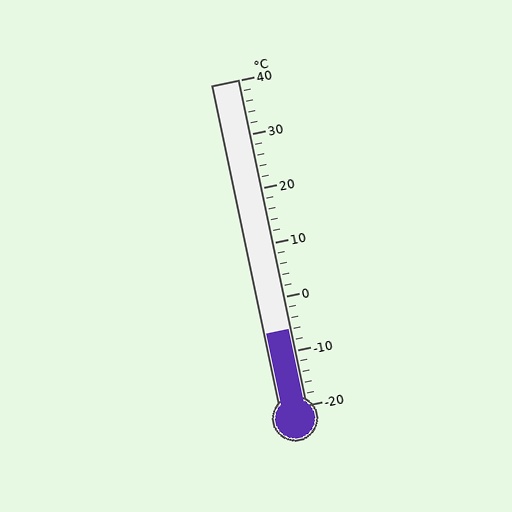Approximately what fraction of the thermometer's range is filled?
The thermometer is filled to approximately 25% of its range.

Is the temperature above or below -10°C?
The temperature is above -10°C.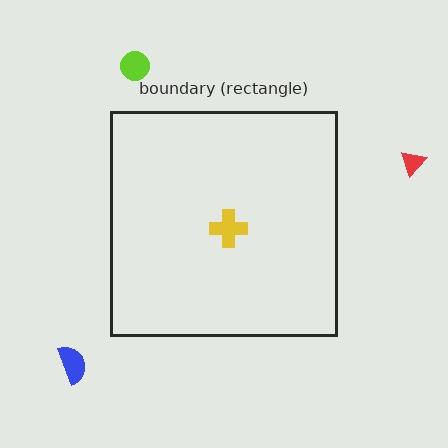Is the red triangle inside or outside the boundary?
Outside.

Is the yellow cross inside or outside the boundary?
Inside.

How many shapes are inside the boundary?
1 inside, 3 outside.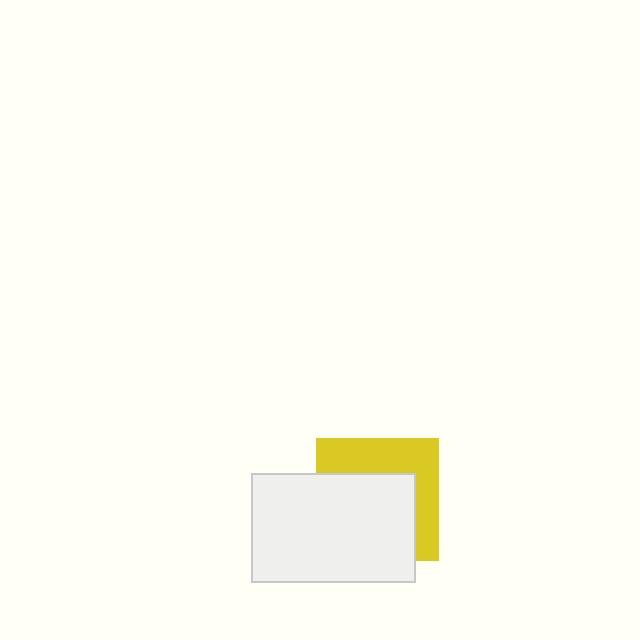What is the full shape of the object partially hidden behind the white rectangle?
The partially hidden object is a yellow square.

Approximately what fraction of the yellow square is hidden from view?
Roughly 57% of the yellow square is hidden behind the white rectangle.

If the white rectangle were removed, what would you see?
You would see the complete yellow square.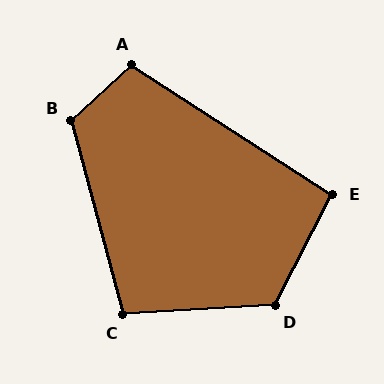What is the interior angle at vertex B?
Approximately 117 degrees (obtuse).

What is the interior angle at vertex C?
Approximately 101 degrees (obtuse).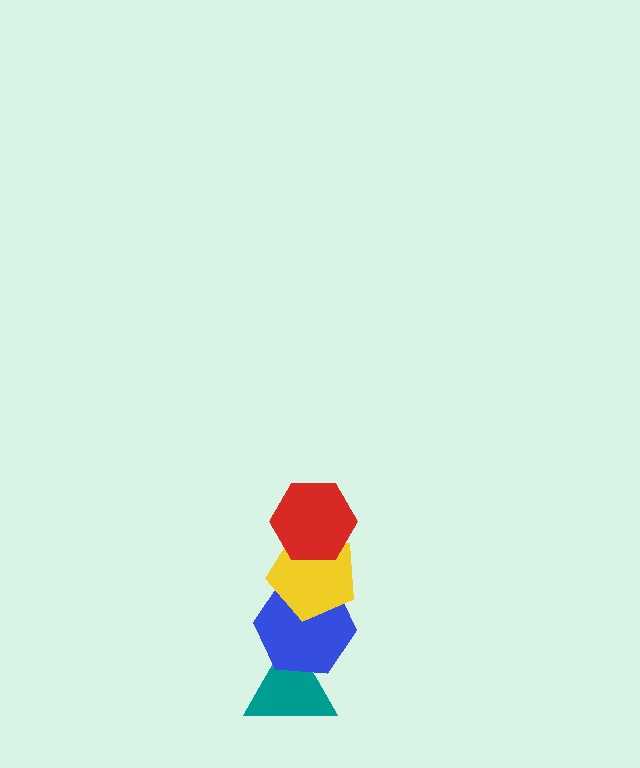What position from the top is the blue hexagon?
The blue hexagon is 3rd from the top.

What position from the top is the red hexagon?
The red hexagon is 1st from the top.